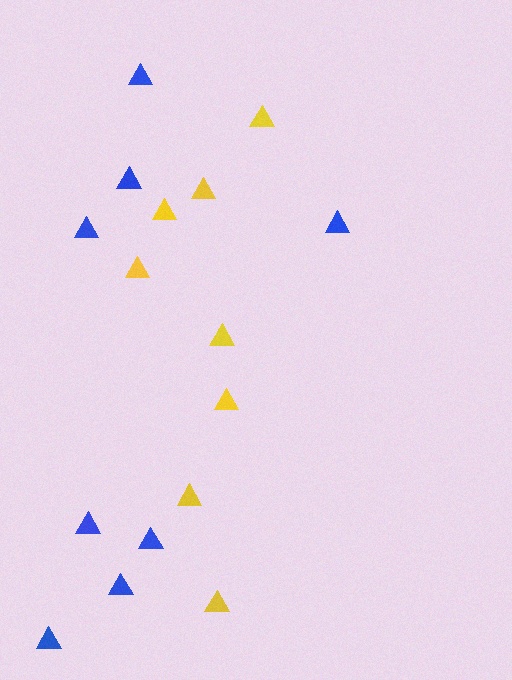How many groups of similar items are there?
There are 2 groups: one group of yellow triangles (8) and one group of blue triangles (8).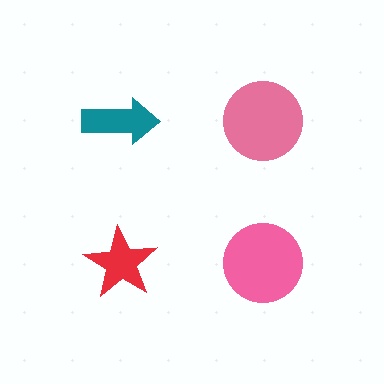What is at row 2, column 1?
A red star.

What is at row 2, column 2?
A pink circle.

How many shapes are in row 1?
2 shapes.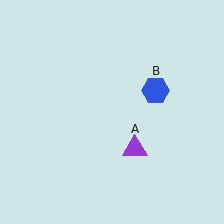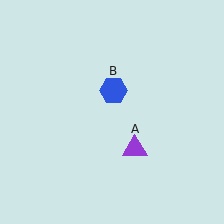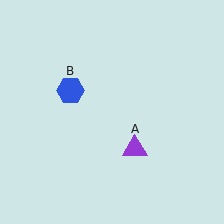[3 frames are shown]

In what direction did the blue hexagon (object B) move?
The blue hexagon (object B) moved left.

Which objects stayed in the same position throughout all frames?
Purple triangle (object A) remained stationary.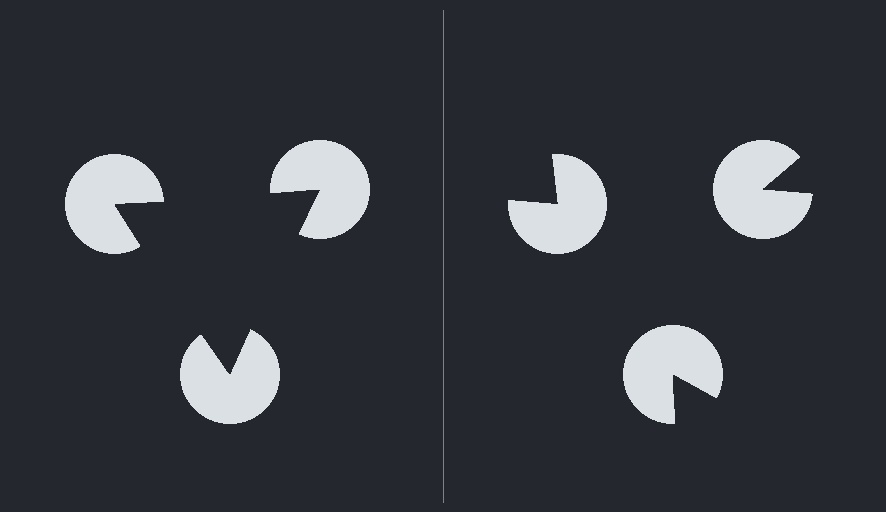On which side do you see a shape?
An illusory triangle appears on the left side. On the right side the wedge cuts are rotated, so no coherent shape forms.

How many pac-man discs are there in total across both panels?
6 — 3 on each side.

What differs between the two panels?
The pac-man discs are positioned identically on both sides; only the wedge orientations differ. On the left they align to a triangle; on the right they are misaligned.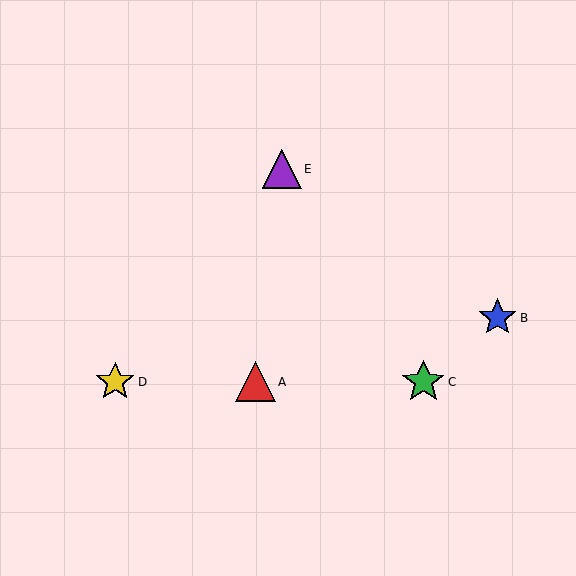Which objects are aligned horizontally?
Objects A, C, D are aligned horizontally.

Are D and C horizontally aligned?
Yes, both are at y≈382.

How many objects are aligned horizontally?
3 objects (A, C, D) are aligned horizontally.